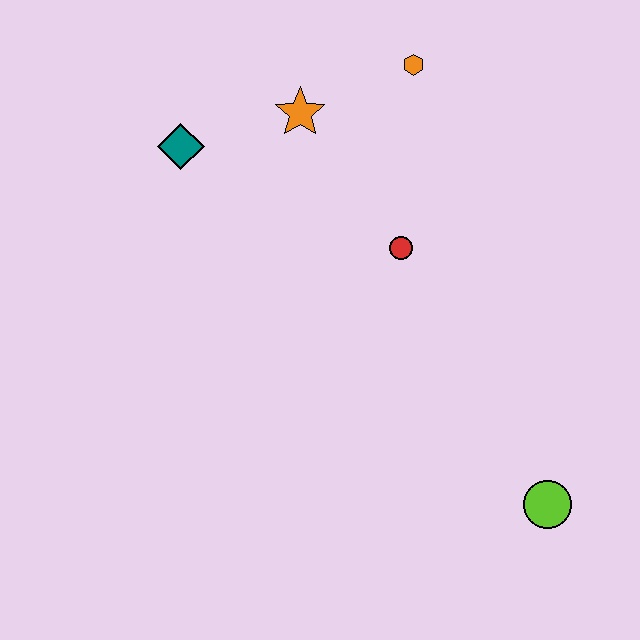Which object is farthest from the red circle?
The lime circle is farthest from the red circle.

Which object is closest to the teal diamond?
The orange star is closest to the teal diamond.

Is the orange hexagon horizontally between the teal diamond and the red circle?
No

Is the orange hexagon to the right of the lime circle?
No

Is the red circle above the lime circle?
Yes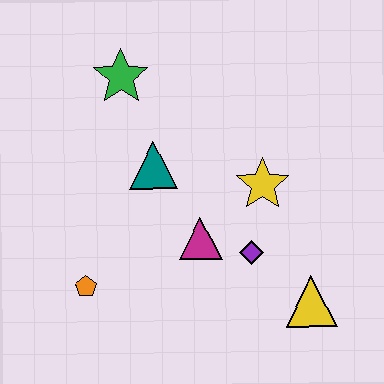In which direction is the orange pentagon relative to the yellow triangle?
The orange pentagon is to the left of the yellow triangle.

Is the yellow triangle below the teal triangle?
Yes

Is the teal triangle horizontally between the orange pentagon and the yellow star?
Yes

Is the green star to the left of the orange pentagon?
No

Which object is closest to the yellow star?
The purple diamond is closest to the yellow star.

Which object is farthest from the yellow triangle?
The green star is farthest from the yellow triangle.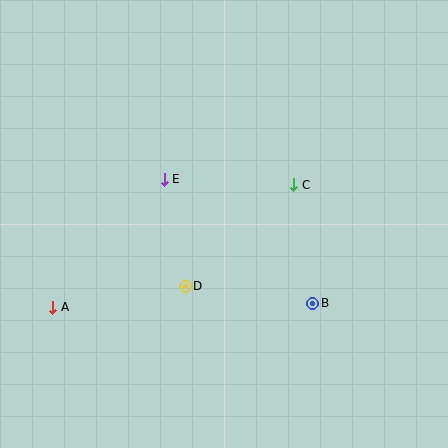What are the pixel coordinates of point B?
Point B is at (313, 303).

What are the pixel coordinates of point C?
Point C is at (294, 185).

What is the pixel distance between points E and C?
The distance between E and C is 130 pixels.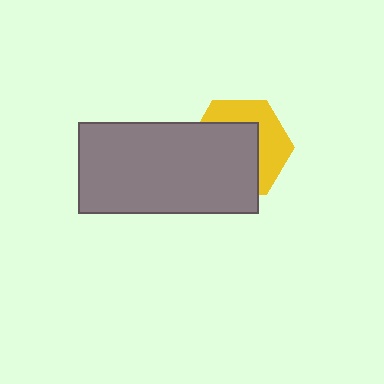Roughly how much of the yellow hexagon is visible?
A small part of it is visible (roughly 41%).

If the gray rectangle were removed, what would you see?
You would see the complete yellow hexagon.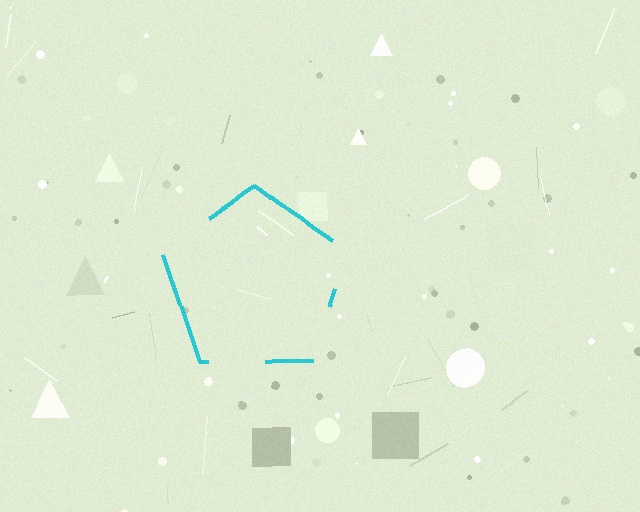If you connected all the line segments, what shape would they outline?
They would outline a pentagon.